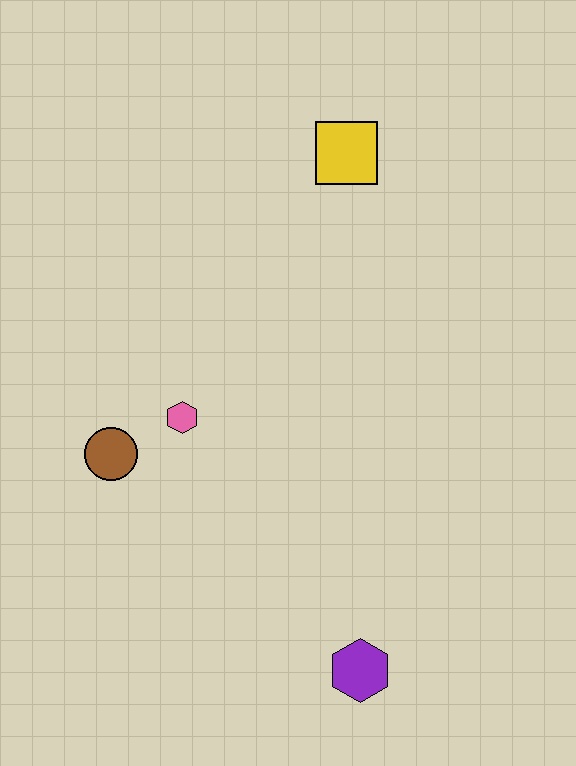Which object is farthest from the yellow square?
The purple hexagon is farthest from the yellow square.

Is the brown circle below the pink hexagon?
Yes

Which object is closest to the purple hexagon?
The pink hexagon is closest to the purple hexagon.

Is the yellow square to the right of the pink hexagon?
Yes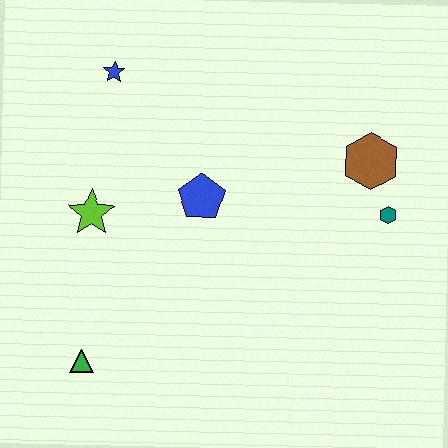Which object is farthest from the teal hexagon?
The green triangle is farthest from the teal hexagon.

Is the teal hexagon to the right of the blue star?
Yes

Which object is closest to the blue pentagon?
The lime star is closest to the blue pentagon.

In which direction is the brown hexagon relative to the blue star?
The brown hexagon is to the right of the blue star.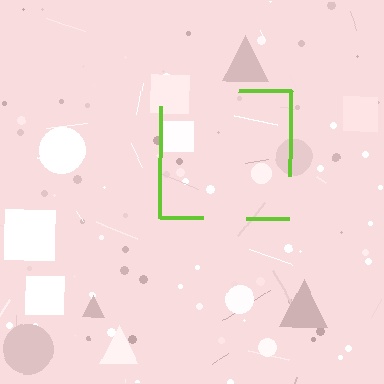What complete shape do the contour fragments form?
The contour fragments form a square.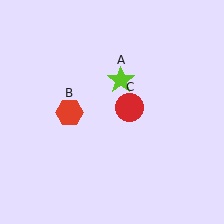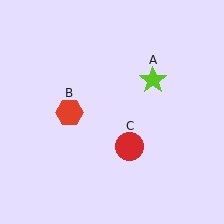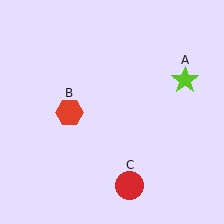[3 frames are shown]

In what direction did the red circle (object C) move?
The red circle (object C) moved down.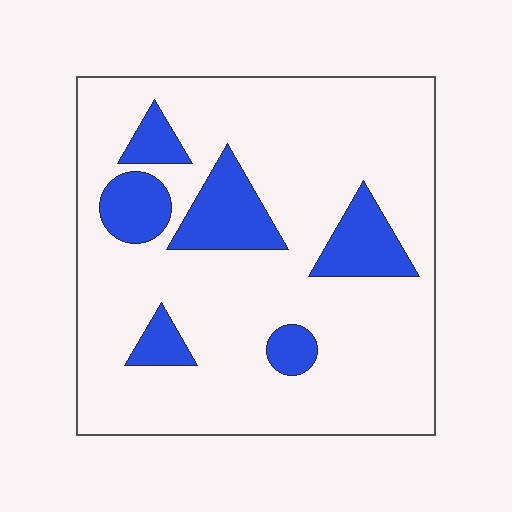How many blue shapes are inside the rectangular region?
6.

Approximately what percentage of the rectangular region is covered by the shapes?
Approximately 20%.